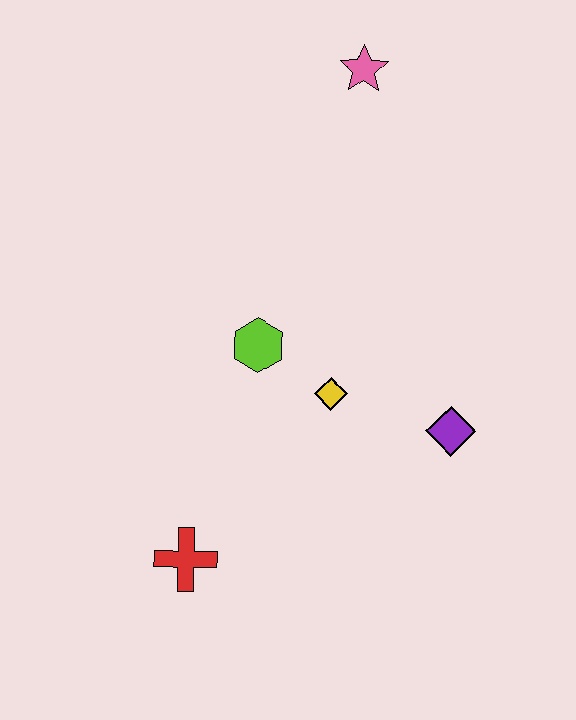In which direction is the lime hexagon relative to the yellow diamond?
The lime hexagon is to the left of the yellow diamond.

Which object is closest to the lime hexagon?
The yellow diamond is closest to the lime hexagon.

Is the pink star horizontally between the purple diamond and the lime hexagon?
Yes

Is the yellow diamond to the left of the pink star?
Yes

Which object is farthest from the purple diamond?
The pink star is farthest from the purple diamond.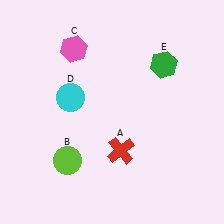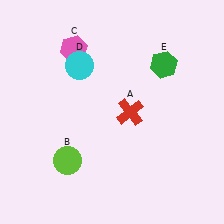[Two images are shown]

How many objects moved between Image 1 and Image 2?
2 objects moved between the two images.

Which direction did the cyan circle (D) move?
The cyan circle (D) moved up.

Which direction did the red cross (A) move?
The red cross (A) moved up.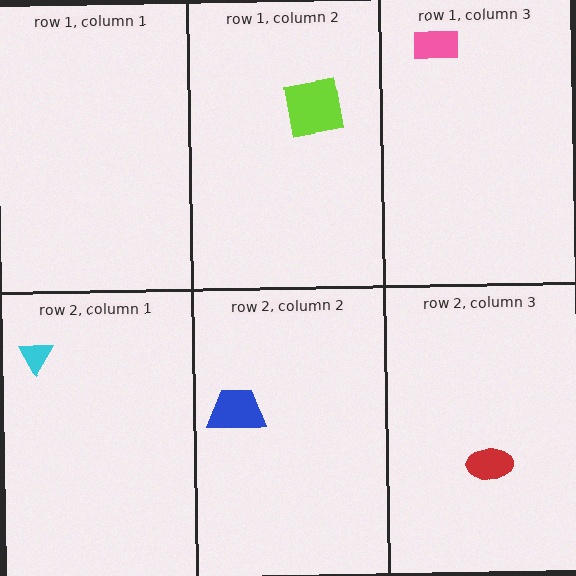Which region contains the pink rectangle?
The row 1, column 3 region.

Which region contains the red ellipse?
The row 2, column 3 region.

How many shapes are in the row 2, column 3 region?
1.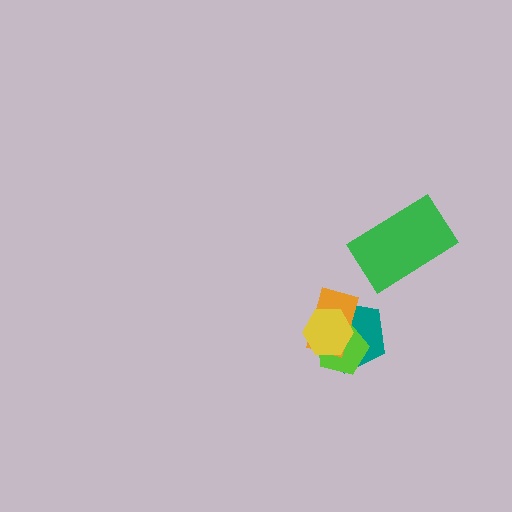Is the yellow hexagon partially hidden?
No, no other shape covers it.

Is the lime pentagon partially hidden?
Yes, it is partially covered by another shape.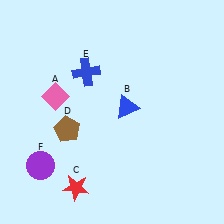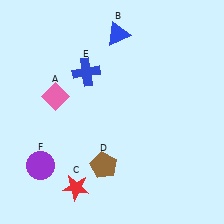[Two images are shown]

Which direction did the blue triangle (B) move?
The blue triangle (B) moved up.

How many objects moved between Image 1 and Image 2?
2 objects moved between the two images.